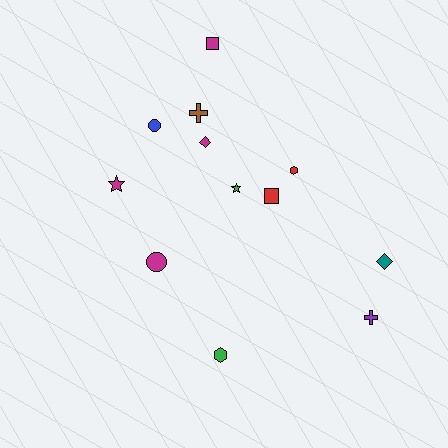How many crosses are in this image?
There are 2 crosses.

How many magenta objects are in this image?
There are 4 magenta objects.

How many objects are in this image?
There are 12 objects.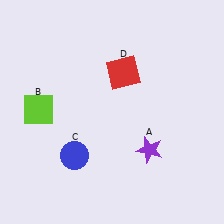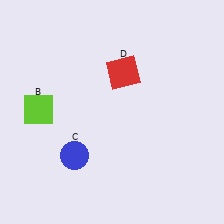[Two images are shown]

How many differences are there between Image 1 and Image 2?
There is 1 difference between the two images.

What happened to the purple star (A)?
The purple star (A) was removed in Image 2. It was in the bottom-right area of Image 1.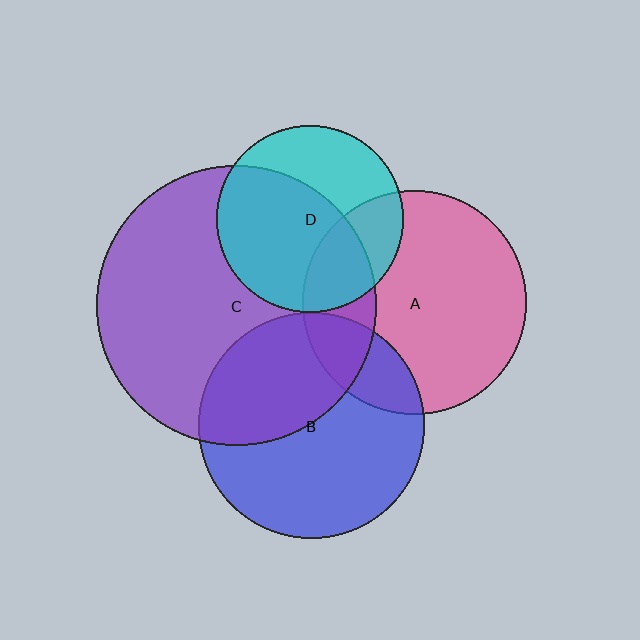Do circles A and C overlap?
Yes.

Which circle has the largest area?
Circle C (purple).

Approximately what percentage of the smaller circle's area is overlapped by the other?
Approximately 25%.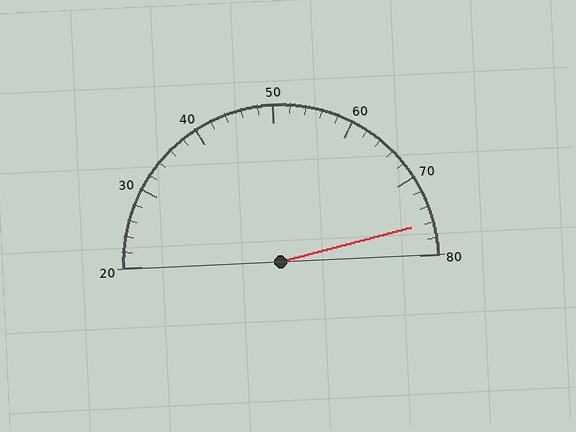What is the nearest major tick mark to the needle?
The nearest major tick mark is 80.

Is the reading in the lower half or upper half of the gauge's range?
The reading is in the upper half of the range (20 to 80).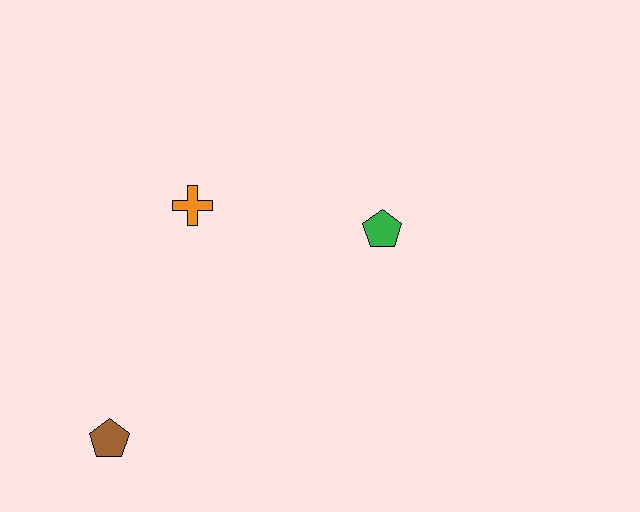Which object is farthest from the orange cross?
The brown pentagon is farthest from the orange cross.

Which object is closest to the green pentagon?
The orange cross is closest to the green pentagon.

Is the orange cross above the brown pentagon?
Yes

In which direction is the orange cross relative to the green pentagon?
The orange cross is to the left of the green pentagon.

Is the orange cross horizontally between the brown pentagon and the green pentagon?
Yes